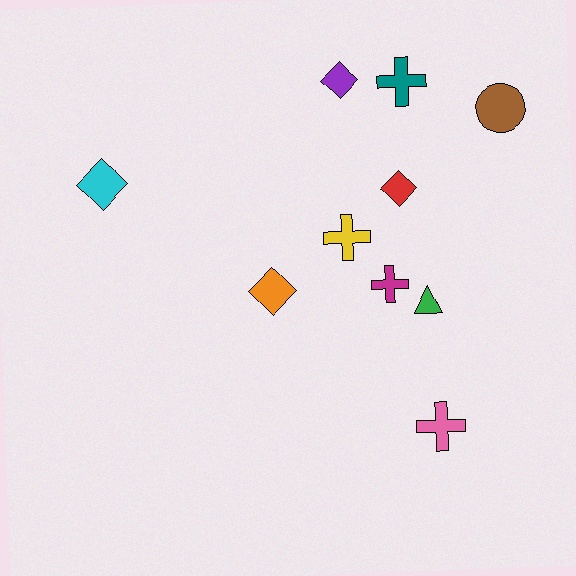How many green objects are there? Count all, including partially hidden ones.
There is 1 green object.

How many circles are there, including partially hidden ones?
There is 1 circle.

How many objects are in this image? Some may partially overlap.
There are 10 objects.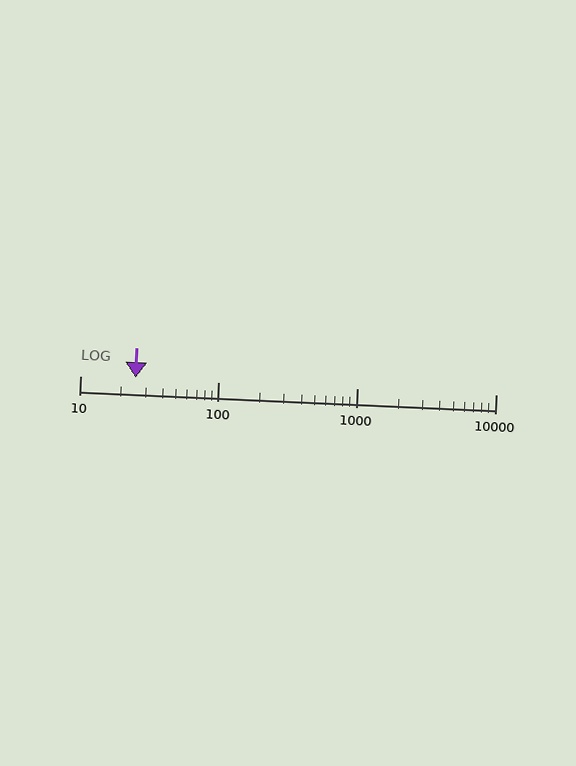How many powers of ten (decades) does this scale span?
The scale spans 3 decades, from 10 to 10000.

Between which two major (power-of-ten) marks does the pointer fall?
The pointer is between 10 and 100.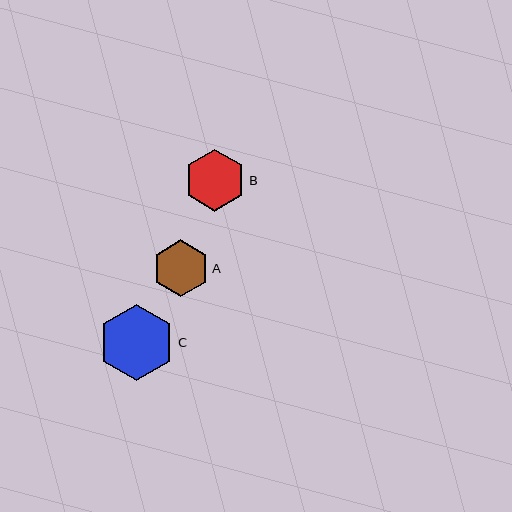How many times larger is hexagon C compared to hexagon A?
Hexagon C is approximately 1.3 times the size of hexagon A.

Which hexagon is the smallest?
Hexagon A is the smallest with a size of approximately 57 pixels.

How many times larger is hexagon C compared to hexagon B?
Hexagon C is approximately 1.2 times the size of hexagon B.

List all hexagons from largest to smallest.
From largest to smallest: C, B, A.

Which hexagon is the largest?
Hexagon C is the largest with a size of approximately 76 pixels.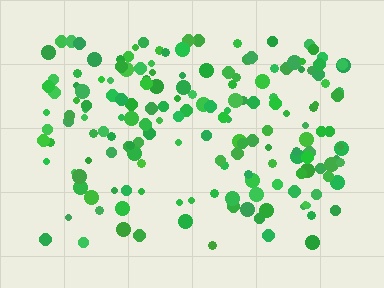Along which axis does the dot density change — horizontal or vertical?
Vertical.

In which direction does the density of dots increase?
From bottom to top, with the top side densest.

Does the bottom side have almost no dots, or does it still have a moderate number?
Still a moderate number, just noticeably fewer than the top.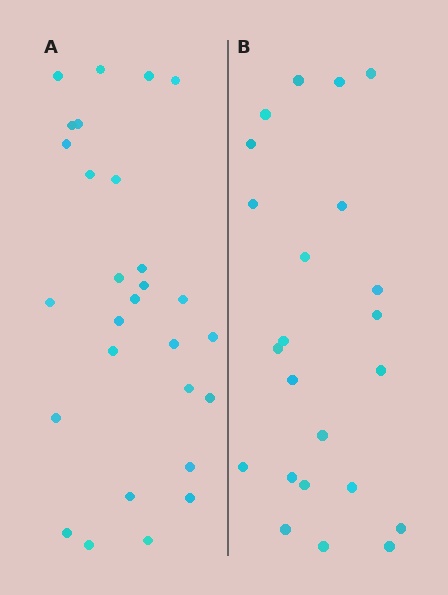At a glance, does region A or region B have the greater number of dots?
Region A (the left region) has more dots.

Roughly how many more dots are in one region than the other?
Region A has about 5 more dots than region B.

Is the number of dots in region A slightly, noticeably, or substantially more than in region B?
Region A has only slightly more — the two regions are fairly close. The ratio is roughly 1.2 to 1.